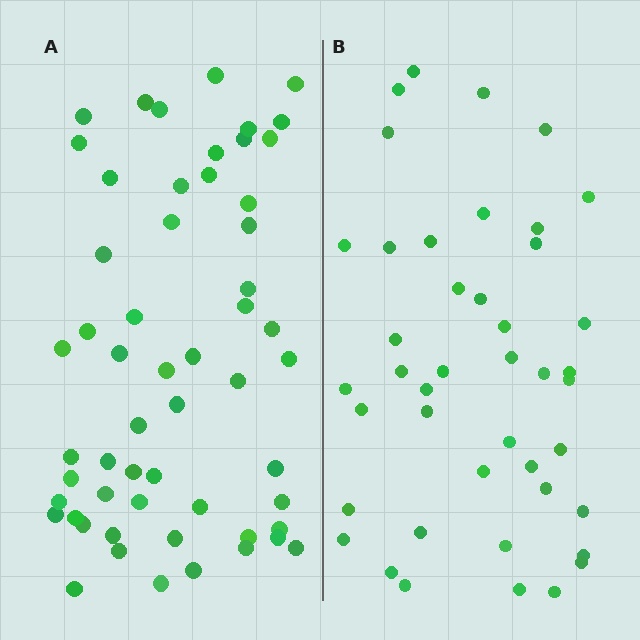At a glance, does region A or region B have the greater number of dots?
Region A (the left region) has more dots.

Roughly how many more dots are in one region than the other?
Region A has approximately 15 more dots than region B.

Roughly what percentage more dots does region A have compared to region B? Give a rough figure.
About 30% more.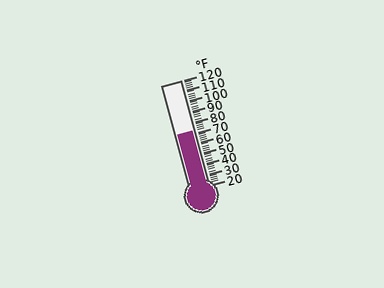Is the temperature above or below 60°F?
The temperature is above 60°F.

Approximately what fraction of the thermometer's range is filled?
The thermometer is filled to approximately 50% of its range.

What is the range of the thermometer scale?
The thermometer scale ranges from 20°F to 120°F.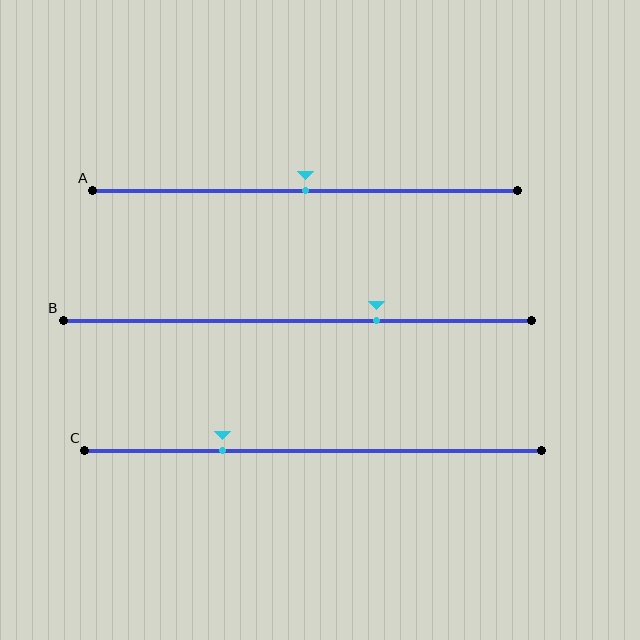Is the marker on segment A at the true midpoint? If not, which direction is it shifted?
Yes, the marker on segment A is at the true midpoint.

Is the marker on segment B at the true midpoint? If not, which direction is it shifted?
No, the marker on segment B is shifted to the right by about 17% of the segment length.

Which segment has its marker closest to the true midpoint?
Segment A has its marker closest to the true midpoint.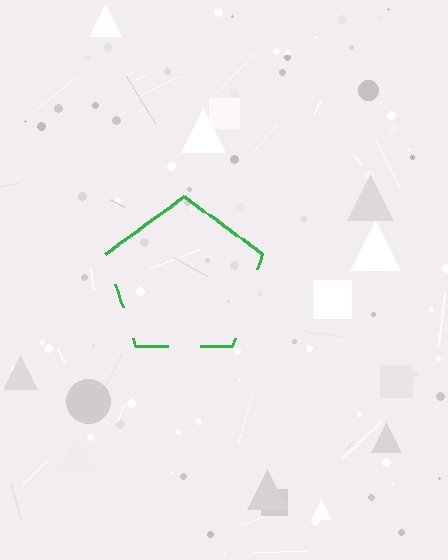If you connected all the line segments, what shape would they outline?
They would outline a pentagon.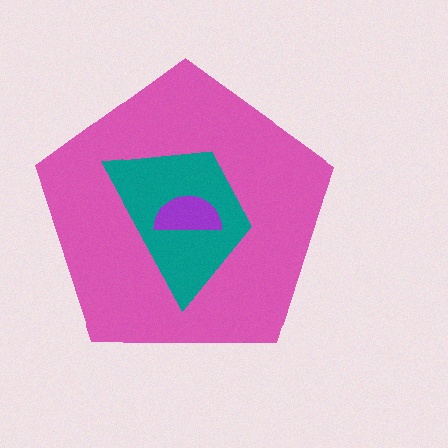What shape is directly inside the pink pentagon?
The teal trapezoid.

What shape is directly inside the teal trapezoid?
The purple semicircle.